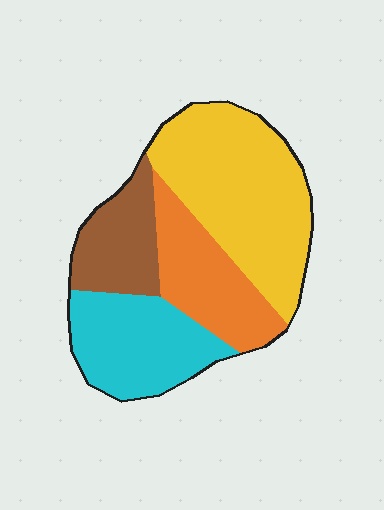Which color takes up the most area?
Yellow, at roughly 40%.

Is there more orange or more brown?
Orange.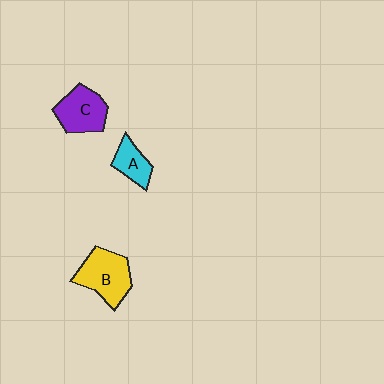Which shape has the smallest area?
Shape A (cyan).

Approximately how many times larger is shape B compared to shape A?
Approximately 1.8 times.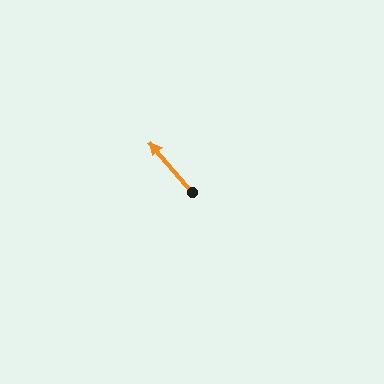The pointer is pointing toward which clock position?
Roughly 11 o'clock.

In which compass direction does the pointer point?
Northwest.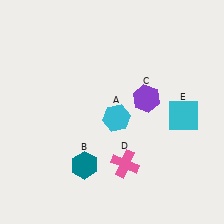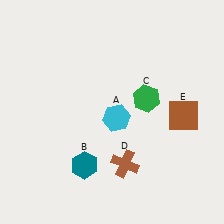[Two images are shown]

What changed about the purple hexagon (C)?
In Image 1, C is purple. In Image 2, it changed to green.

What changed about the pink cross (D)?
In Image 1, D is pink. In Image 2, it changed to brown.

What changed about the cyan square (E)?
In Image 1, E is cyan. In Image 2, it changed to brown.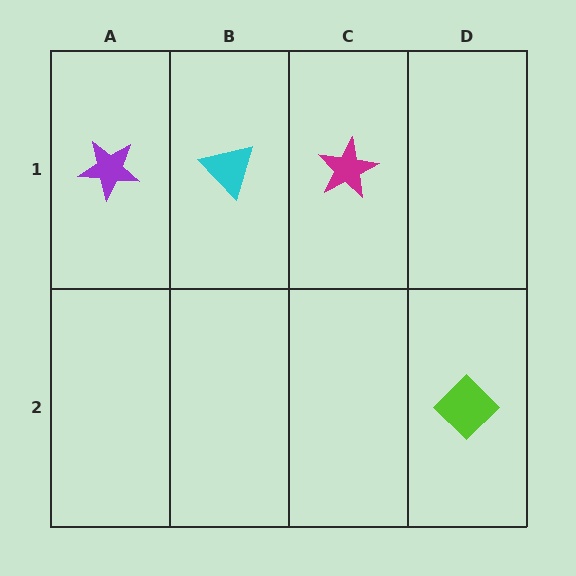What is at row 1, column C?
A magenta star.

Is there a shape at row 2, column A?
No, that cell is empty.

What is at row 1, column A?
A purple star.